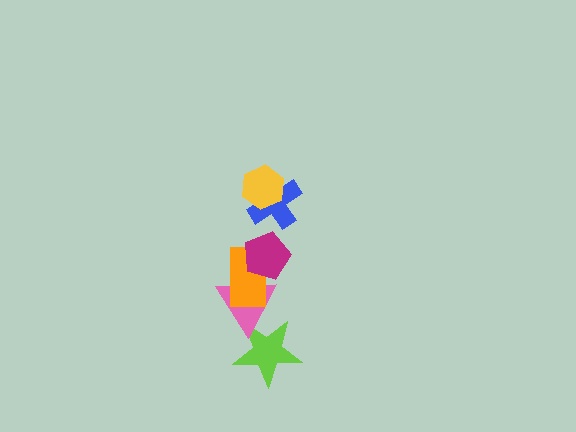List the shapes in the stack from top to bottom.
From top to bottom: the yellow hexagon, the blue cross, the magenta pentagon, the orange rectangle, the pink triangle, the lime star.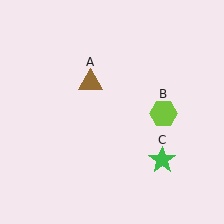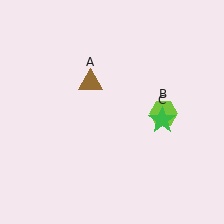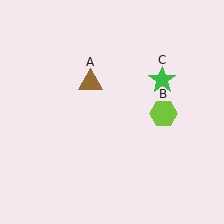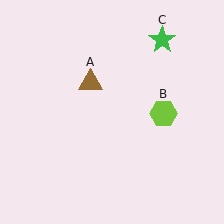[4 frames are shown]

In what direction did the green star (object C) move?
The green star (object C) moved up.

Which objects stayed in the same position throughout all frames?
Brown triangle (object A) and lime hexagon (object B) remained stationary.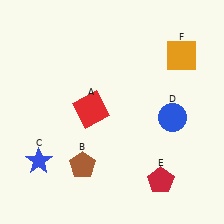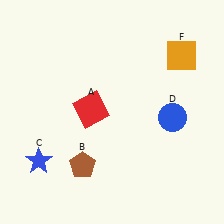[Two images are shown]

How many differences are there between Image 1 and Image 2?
There is 1 difference between the two images.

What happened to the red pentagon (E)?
The red pentagon (E) was removed in Image 2. It was in the bottom-right area of Image 1.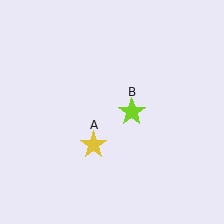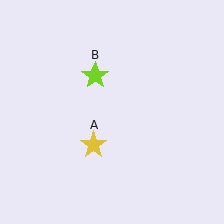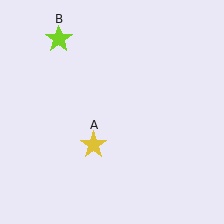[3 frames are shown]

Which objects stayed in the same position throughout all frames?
Yellow star (object A) remained stationary.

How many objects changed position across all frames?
1 object changed position: lime star (object B).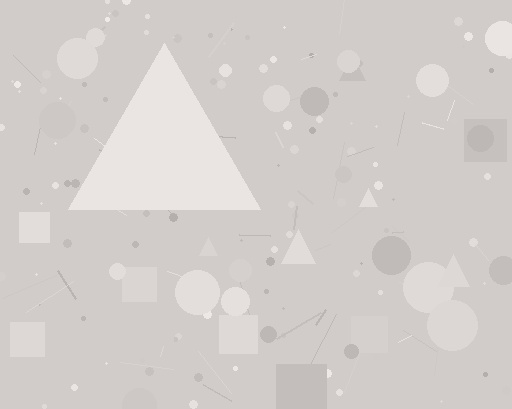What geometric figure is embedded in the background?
A triangle is embedded in the background.